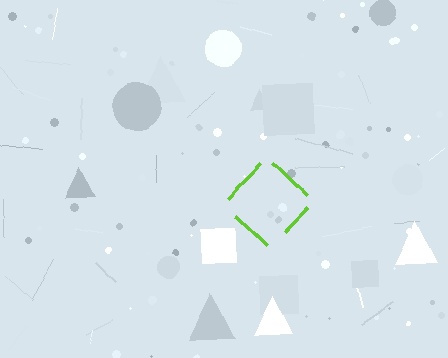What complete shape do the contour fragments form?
The contour fragments form a diamond.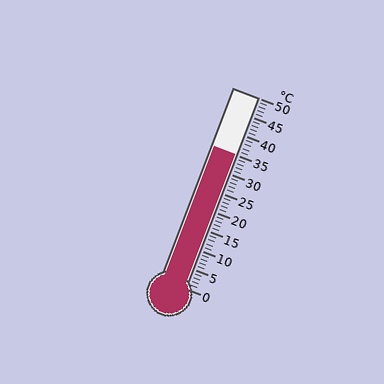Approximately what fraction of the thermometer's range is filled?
The thermometer is filled to approximately 70% of its range.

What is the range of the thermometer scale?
The thermometer scale ranges from 0°C to 50°C.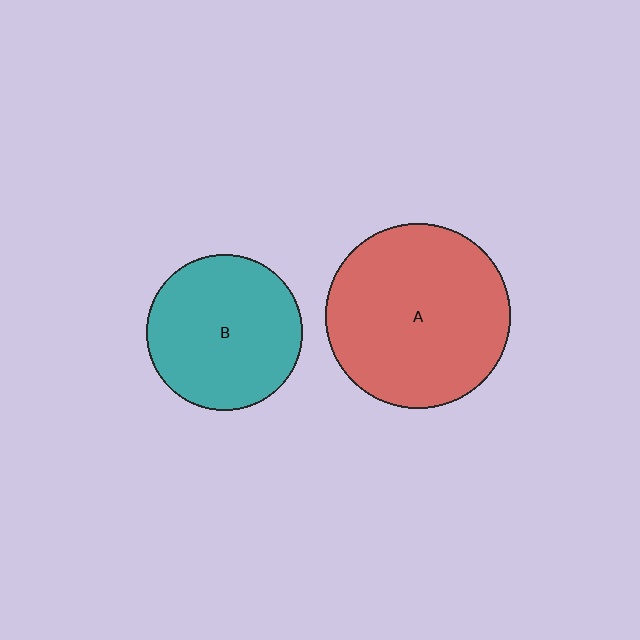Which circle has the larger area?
Circle A (red).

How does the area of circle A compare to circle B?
Approximately 1.4 times.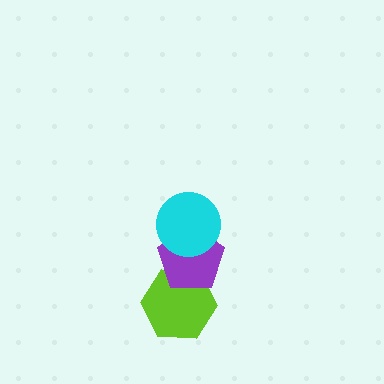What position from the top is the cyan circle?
The cyan circle is 1st from the top.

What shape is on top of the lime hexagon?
The purple pentagon is on top of the lime hexagon.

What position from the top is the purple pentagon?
The purple pentagon is 2nd from the top.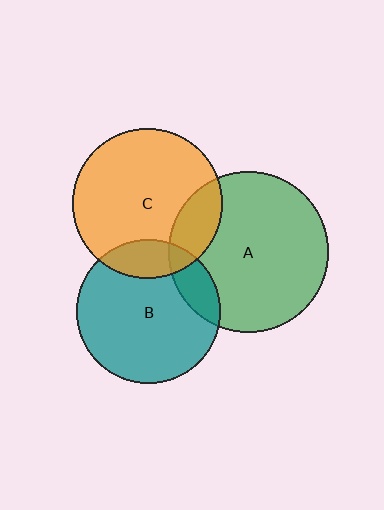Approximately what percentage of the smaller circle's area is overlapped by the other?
Approximately 15%.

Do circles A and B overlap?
Yes.